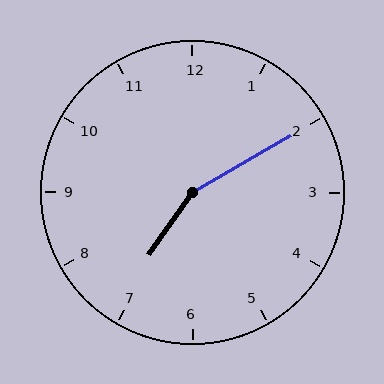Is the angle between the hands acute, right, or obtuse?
It is obtuse.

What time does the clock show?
7:10.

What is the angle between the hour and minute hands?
Approximately 155 degrees.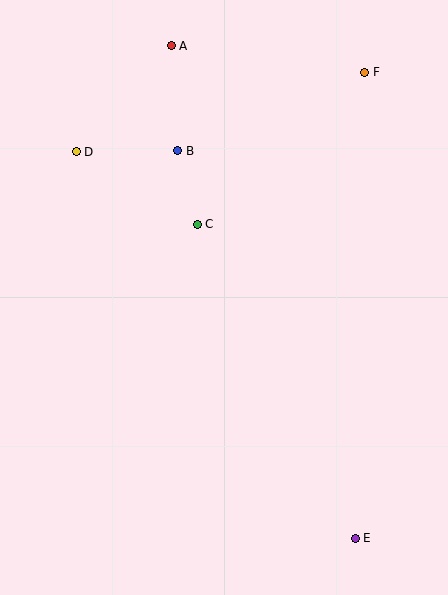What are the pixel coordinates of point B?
Point B is at (178, 151).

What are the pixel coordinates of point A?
Point A is at (171, 46).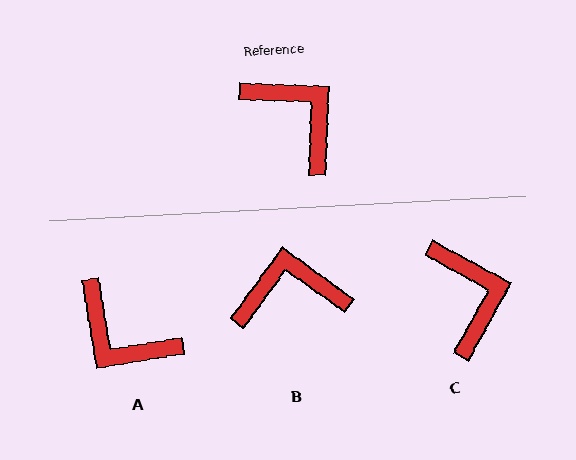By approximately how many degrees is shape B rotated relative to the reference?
Approximately 56 degrees counter-clockwise.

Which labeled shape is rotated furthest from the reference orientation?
A, about 169 degrees away.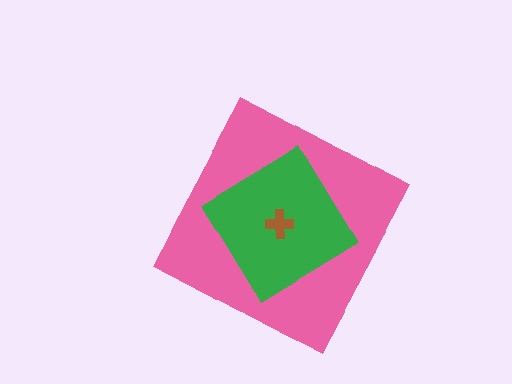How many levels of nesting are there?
3.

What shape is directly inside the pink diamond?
The green diamond.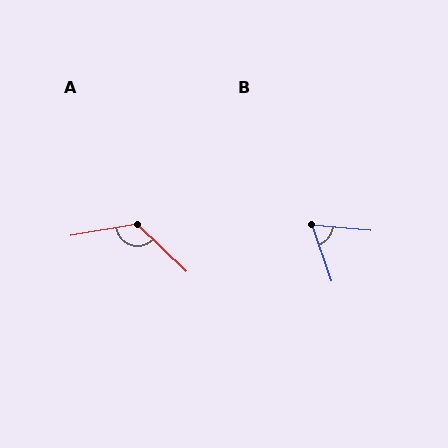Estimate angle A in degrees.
Approximately 127 degrees.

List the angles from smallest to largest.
B (65°), A (127°).